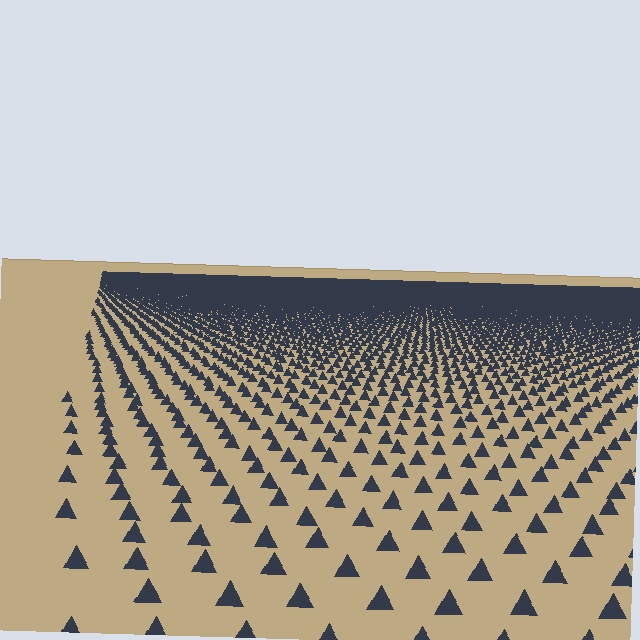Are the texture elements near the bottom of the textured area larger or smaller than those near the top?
Larger. Near the bottom, elements are closer to the viewer and appear at a bigger on-screen size.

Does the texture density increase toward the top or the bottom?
Density increases toward the top.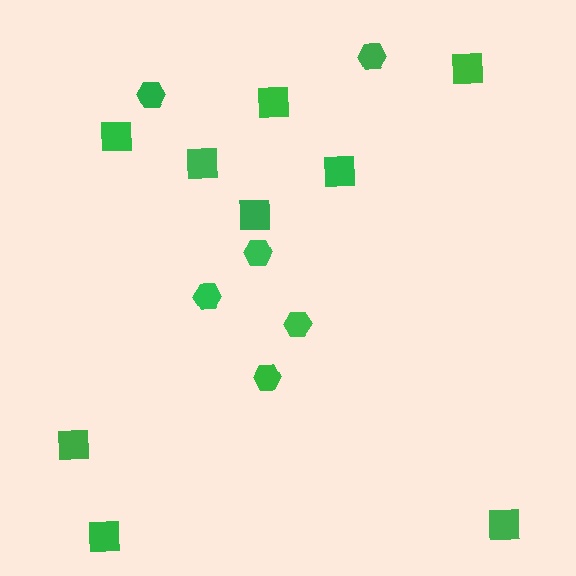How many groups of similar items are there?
There are 2 groups: one group of squares (9) and one group of hexagons (6).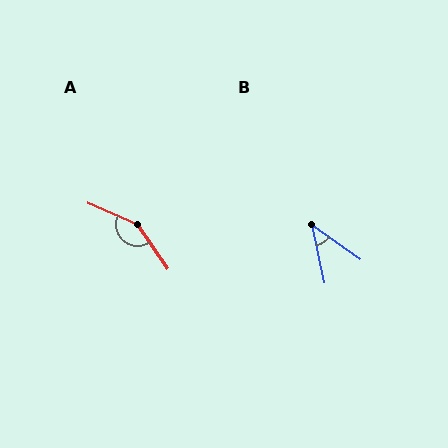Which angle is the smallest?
B, at approximately 43 degrees.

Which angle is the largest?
A, at approximately 148 degrees.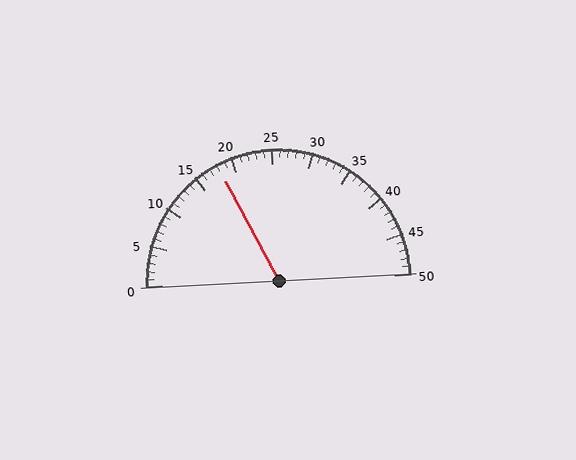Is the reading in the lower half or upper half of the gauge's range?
The reading is in the lower half of the range (0 to 50).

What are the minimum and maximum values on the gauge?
The gauge ranges from 0 to 50.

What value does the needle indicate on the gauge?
The needle indicates approximately 18.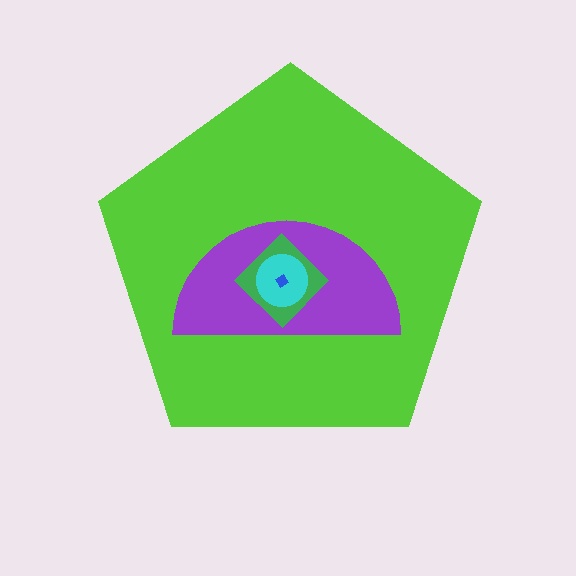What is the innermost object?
The blue diamond.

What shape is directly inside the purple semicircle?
The green diamond.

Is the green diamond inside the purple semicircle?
Yes.